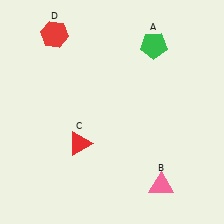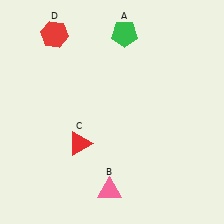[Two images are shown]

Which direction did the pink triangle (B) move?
The pink triangle (B) moved left.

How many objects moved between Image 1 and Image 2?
2 objects moved between the two images.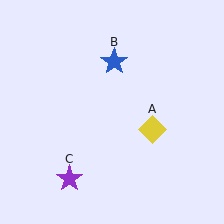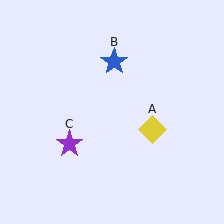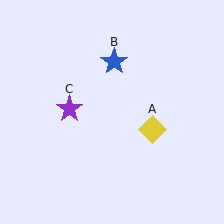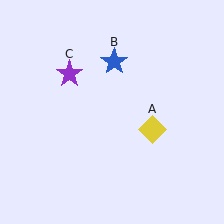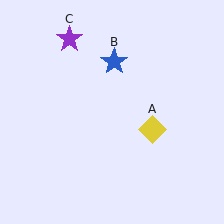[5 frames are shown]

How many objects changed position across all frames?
1 object changed position: purple star (object C).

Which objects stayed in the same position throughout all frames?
Yellow diamond (object A) and blue star (object B) remained stationary.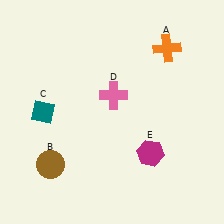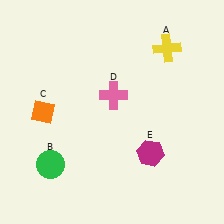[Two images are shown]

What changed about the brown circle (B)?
In Image 1, B is brown. In Image 2, it changed to green.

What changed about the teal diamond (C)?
In Image 1, C is teal. In Image 2, it changed to orange.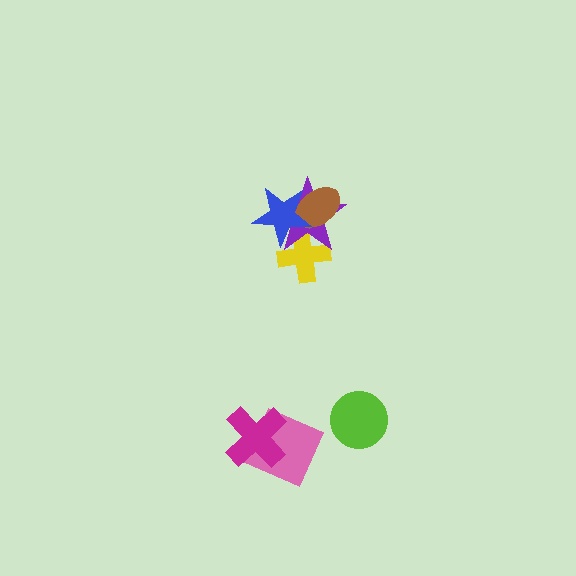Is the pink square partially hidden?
Yes, it is partially covered by another shape.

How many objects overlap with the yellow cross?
2 objects overlap with the yellow cross.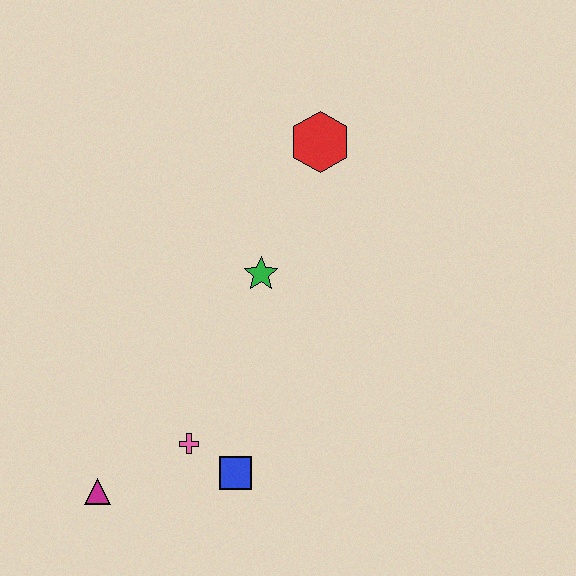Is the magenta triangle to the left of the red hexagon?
Yes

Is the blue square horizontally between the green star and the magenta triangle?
Yes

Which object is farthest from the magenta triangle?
The red hexagon is farthest from the magenta triangle.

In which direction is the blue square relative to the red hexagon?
The blue square is below the red hexagon.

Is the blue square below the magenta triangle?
No